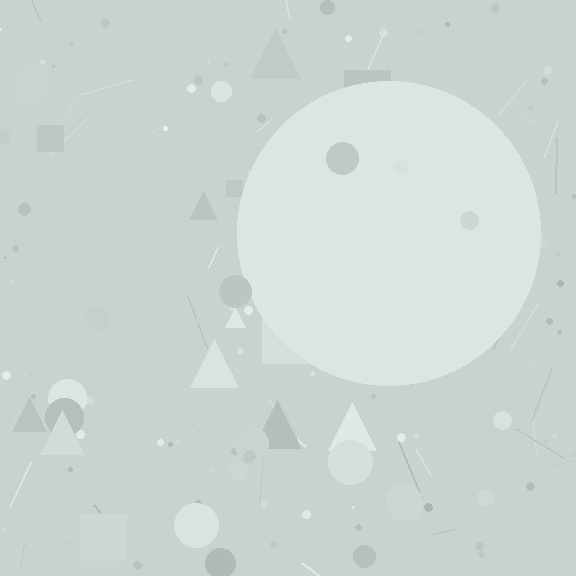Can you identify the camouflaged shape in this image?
The camouflaged shape is a circle.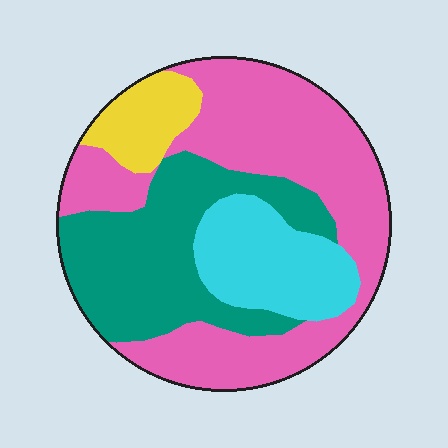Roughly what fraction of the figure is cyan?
Cyan covers roughly 15% of the figure.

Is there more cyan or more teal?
Teal.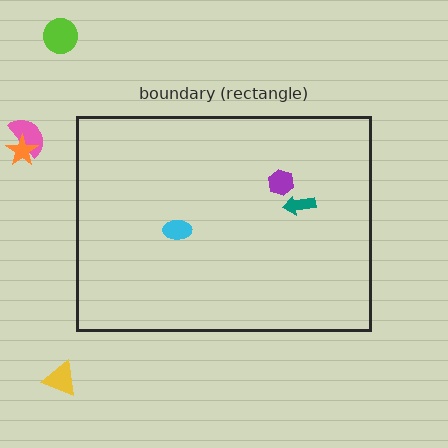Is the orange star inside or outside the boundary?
Outside.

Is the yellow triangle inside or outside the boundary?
Outside.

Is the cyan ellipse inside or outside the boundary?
Inside.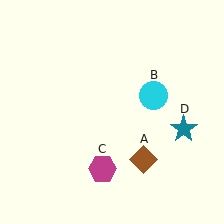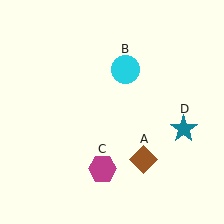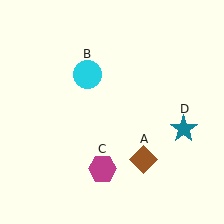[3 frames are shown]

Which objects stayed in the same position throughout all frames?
Brown diamond (object A) and magenta hexagon (object C) and teal star (object D) remained stationary.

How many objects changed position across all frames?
1 object changed position: cyan circle (object B).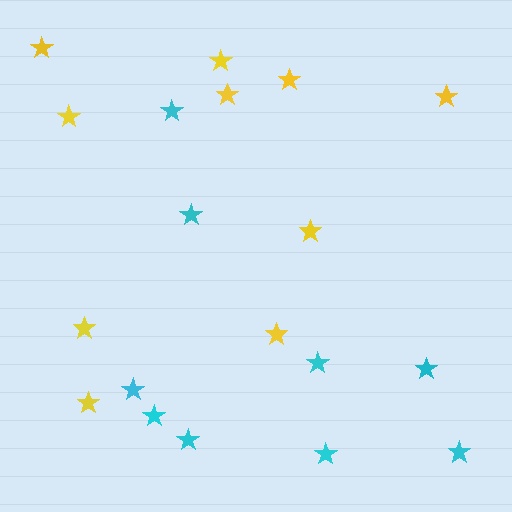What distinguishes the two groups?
There are 2 groups: one group of cyan stars (9) and one group of yellow stars (10).